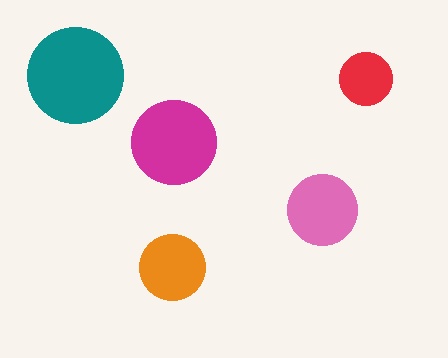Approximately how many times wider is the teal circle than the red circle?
About 2 times wider.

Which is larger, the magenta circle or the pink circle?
The magenta one.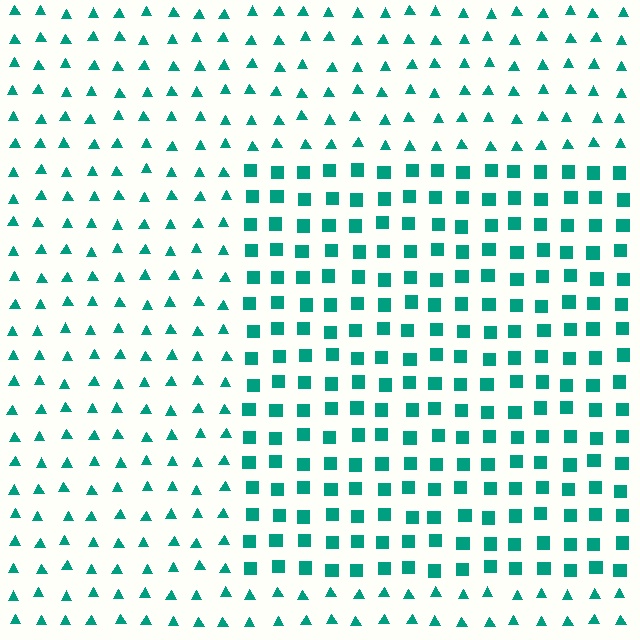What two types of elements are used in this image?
The image uses squares inside the rectangle region and triangles outside it.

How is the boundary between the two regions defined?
The boundary is defined by a change in element shape: squares inside vs. triangles outside. All elements share the same color and spacing.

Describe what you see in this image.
The image is filled with small teal elements arranged in a uniform grid. A rectangle-shaped region contains squares, while the surrounding area contains triangles. The boundary is defined purely by the change in element shape.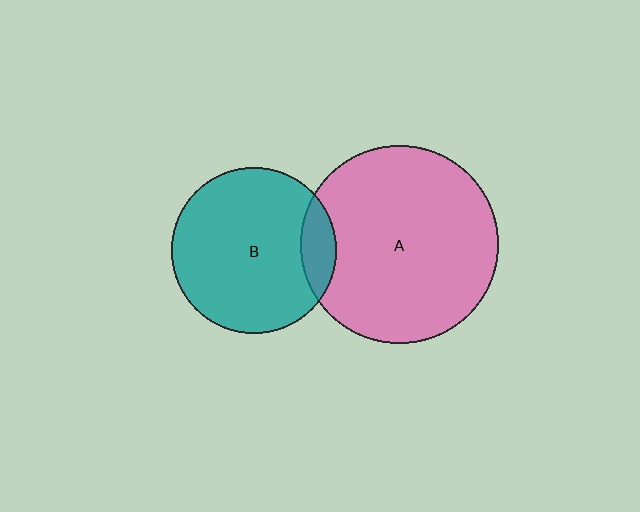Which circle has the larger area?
Circle A (pink).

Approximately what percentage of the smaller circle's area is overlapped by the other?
Approximately 15%.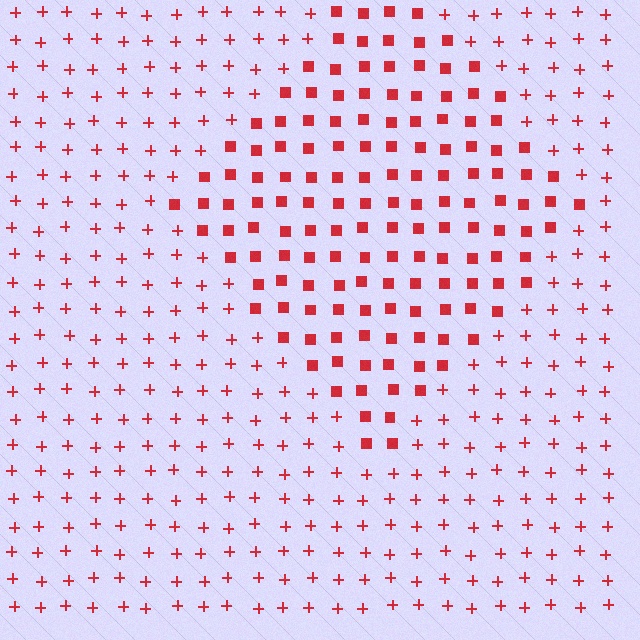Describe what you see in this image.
The image is filled with small red elements arranged in a uniform grid. A diamond-shaped region contains squares, while the surrounding area contains plus signs. The boundary is defined purely by the change in element shape.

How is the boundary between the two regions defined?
The boundary is defined by a change in element shape: squares inside vs. plus signs outside. All elements share the same color and spacing.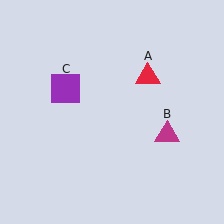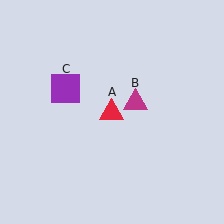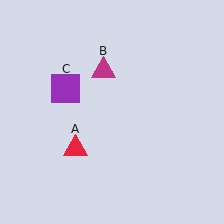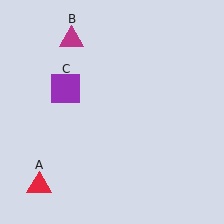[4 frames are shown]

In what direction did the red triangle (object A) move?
The red triangle (object A) moved down and to the left.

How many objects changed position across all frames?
2 objects changed position: red triangle (object A), magenta triangle (object B).